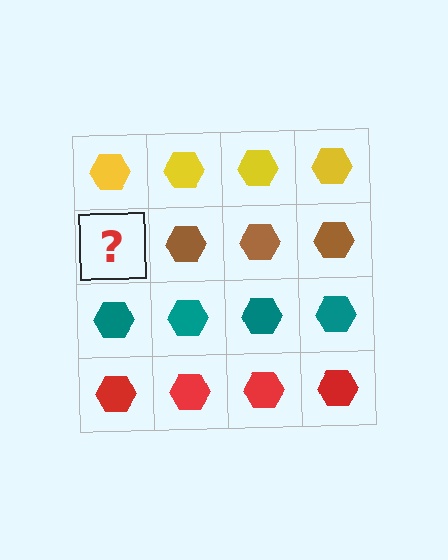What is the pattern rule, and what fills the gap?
The rule is that each row has a consistent color. The gap should be filled with a brown hexagon.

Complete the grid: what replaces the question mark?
The question mark should be replaced with a brown hexagon.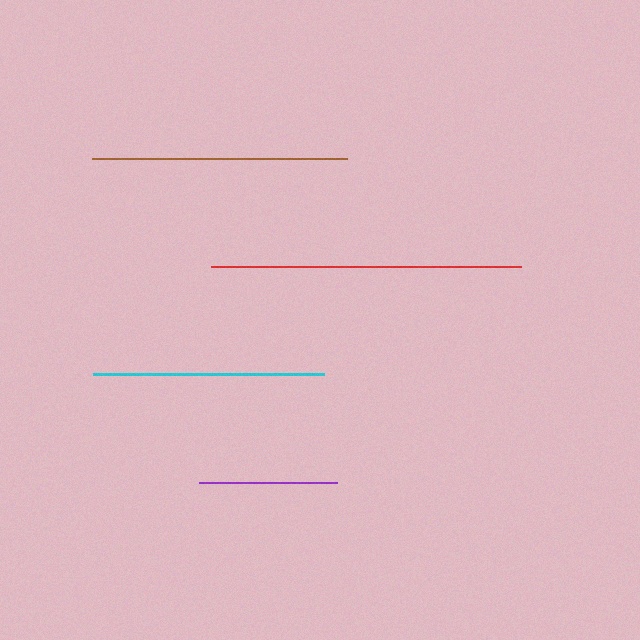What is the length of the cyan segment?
The cyan segment is approximately 231 pixels long.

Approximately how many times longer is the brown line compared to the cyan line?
The brown line is approximately 1.1 times the length of the cyan line.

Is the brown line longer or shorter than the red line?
The red line is longer than the brown line.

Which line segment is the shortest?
The purple line is the shortest at approximately 138 pixels.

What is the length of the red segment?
The red segment is approximately 310 pixels long.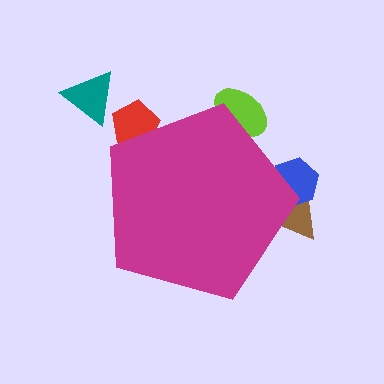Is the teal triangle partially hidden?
No, the teal triangle is fully visible.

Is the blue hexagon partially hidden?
Yes, the blue hexagon is partially hidden behind the magenta pentagon.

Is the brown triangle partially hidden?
Yes, the brown triangle is partially hidden behind the magenta pentagon.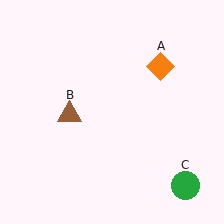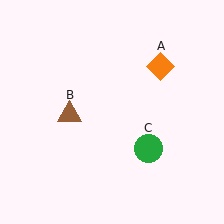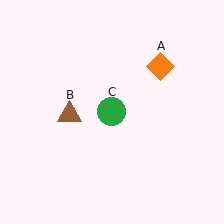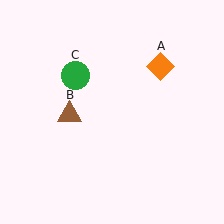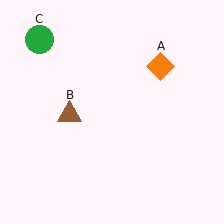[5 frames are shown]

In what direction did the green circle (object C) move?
The green circle (object C) moved up and to the left.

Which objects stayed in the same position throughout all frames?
Orange diamond (object A) and brown triangle (object B) remained stationary.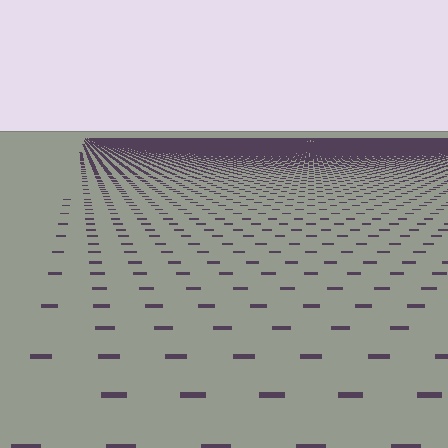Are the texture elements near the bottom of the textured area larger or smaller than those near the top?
Larger. Near the bottom, elements are closer to the viewer and appear at a bigger on-screen size.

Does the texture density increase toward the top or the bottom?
Density increases toward the top.